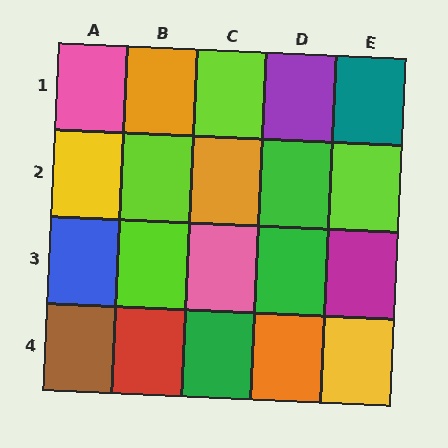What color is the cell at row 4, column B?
Red.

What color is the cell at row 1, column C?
Lime.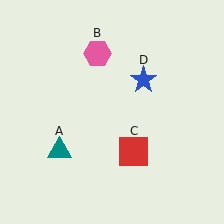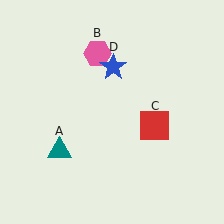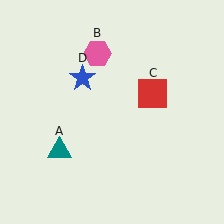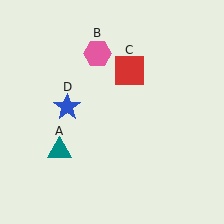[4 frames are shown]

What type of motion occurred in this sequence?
The red square (object C), blue star (object D) rotated counterclockwise around the center of the scene.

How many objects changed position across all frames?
2 objects changed position: red square (object C), blue star (object D).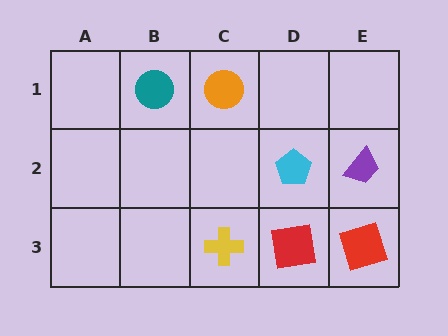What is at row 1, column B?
A teal circle.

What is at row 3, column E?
A red square.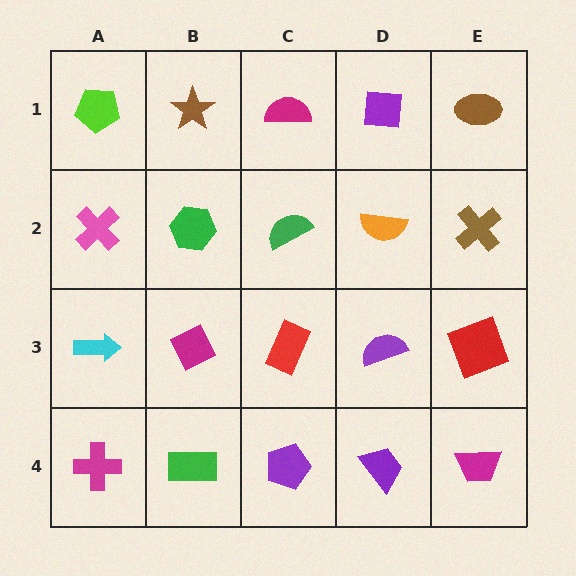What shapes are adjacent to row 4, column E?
A red square (row 3, column E), a purple trapezoid (row 4, column D).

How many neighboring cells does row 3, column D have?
4.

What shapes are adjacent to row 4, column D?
A purple semicircle (row 3, column D), a purple pentagon (row 4, column C), a magenta trapezoid (row 4, column E).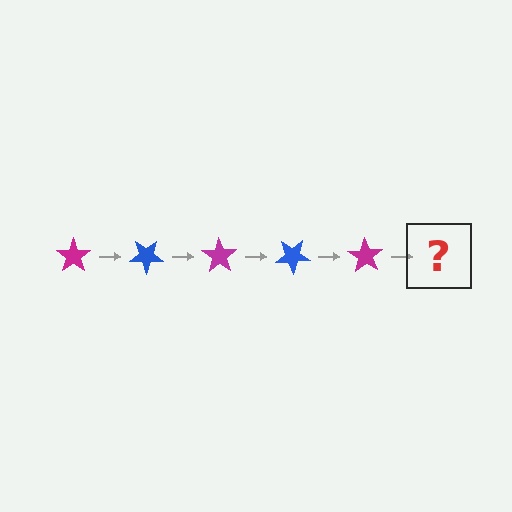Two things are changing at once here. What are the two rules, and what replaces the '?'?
The two rules are that it rotates 35 degrees each step and the color cycles through magenta and blue. The '?' should be a blue star, rotated 175 degrees from the start.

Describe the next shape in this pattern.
It should be a blue star, rotated 175 degrees from the start.